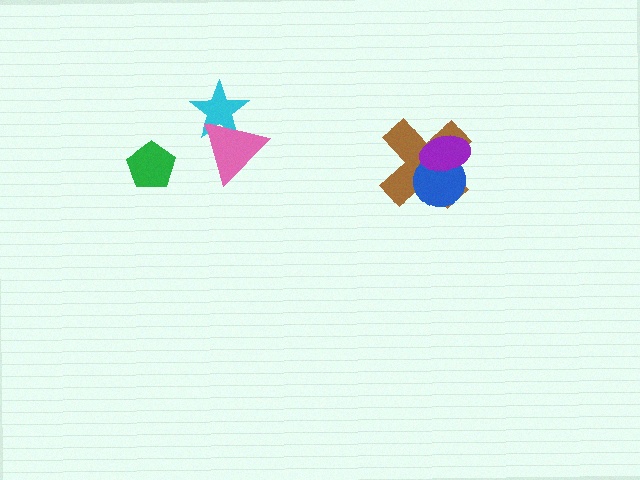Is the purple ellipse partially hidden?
No, no other shape covers it.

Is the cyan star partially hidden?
Yes, it is partially covered by another shape.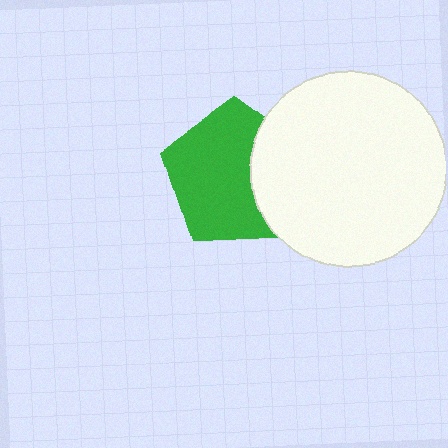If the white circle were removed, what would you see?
You would see the complete green pentagon.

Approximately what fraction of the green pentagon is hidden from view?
Roughly 31% of the green pentagon is hidden behind the white circle.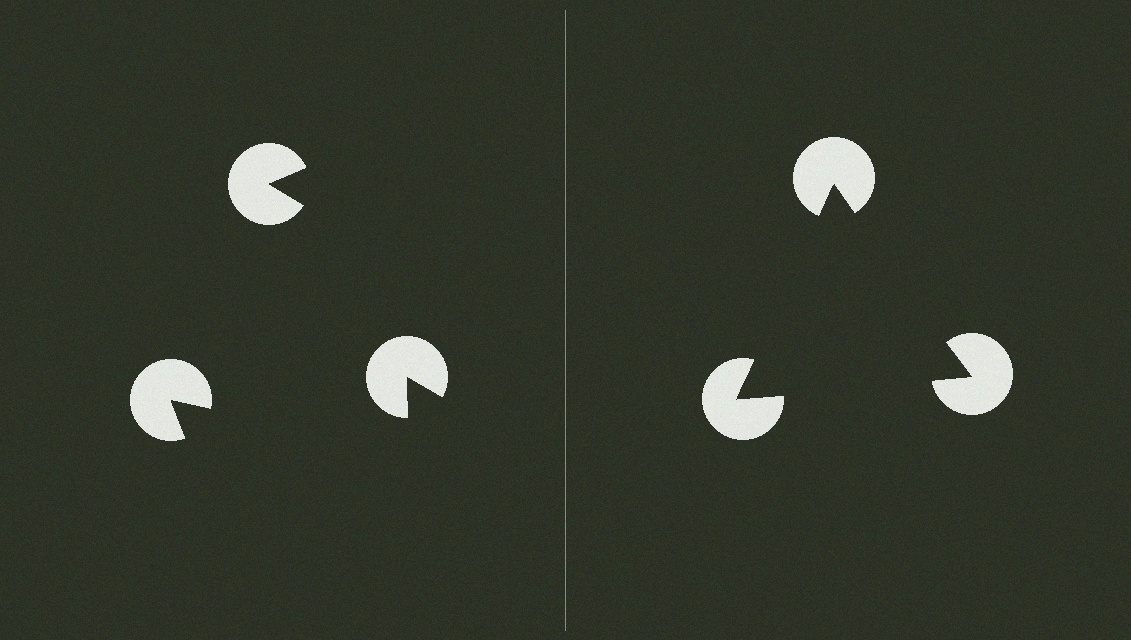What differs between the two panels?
The pac-man discs are positioned identically on both sides; only the wedge orientations differ. On the right they align to a triangle; on the left they are misaligned.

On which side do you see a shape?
An illusory triangle appears on the right side. On the left side the wedge cuts are rotated, so no coherent shape forms.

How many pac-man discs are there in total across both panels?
6 — 3 on each side.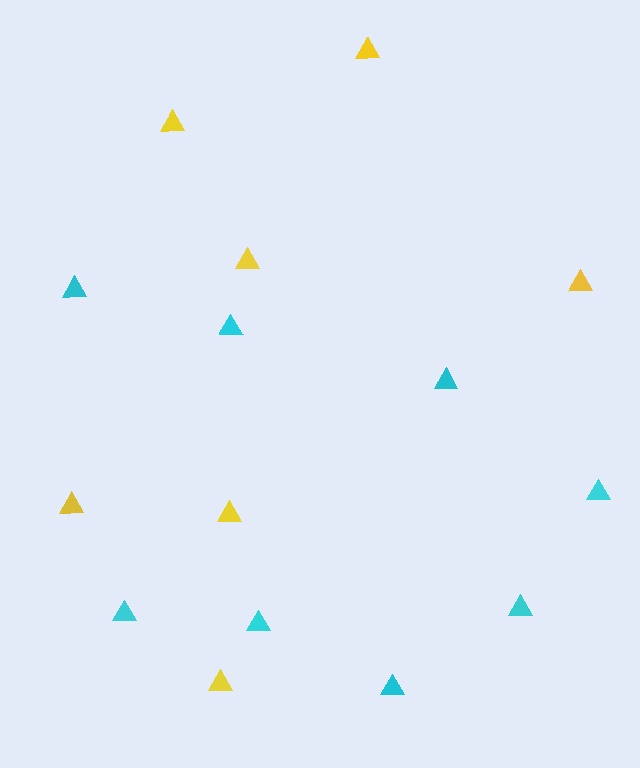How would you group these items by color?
There are 2 groups: one group of yellow triangles (7) and one group of cyan triangles (8).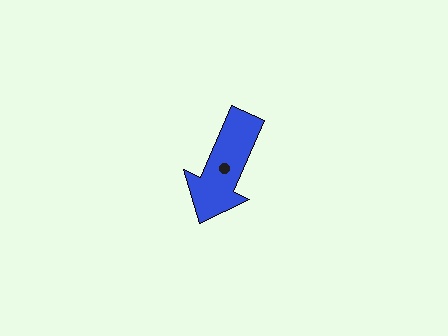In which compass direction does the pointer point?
Southwest.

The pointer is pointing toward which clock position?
Roughly 7 o'clock.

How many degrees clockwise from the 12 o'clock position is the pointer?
Approximately 204 degrees.